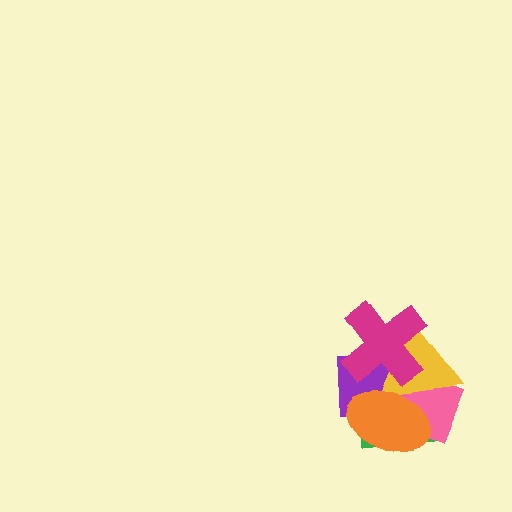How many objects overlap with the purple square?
5 objects overlap with the purple square.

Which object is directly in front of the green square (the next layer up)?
The pink diamond is directly in front of the green square.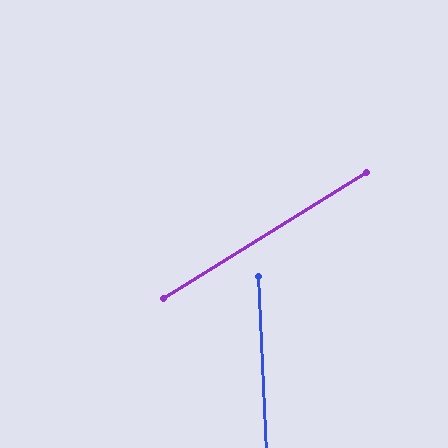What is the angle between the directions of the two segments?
Approximately 61 degrees.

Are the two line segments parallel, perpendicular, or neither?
Neither parallel nor perpendicular — they differ by about 61°.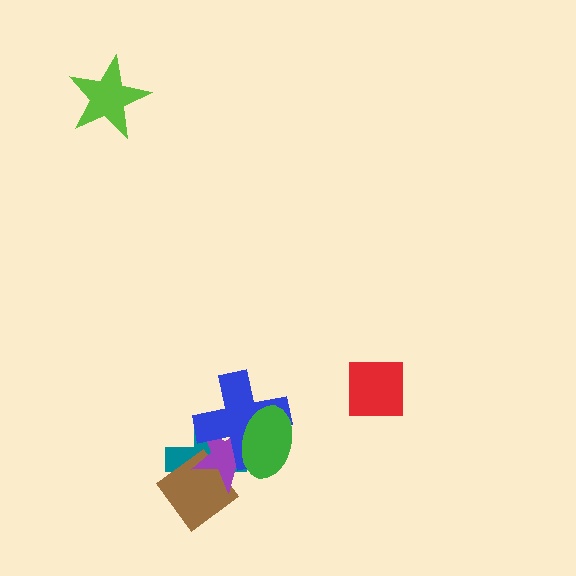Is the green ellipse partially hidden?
No, no other shape covers it.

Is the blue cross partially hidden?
Yes, it is partially covered by another shape.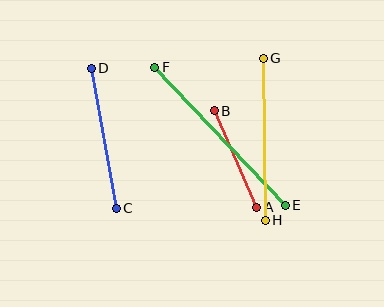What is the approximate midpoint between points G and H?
The midpoint is at approximately (264, 139) pixels.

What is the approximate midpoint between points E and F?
The midpoint is at approximately (220, 136) pixels.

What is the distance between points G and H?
The distance is approximately 162 pixels.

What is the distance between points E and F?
The distance is approximately 190 pixels.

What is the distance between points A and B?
The distance is approximately 105 pixels.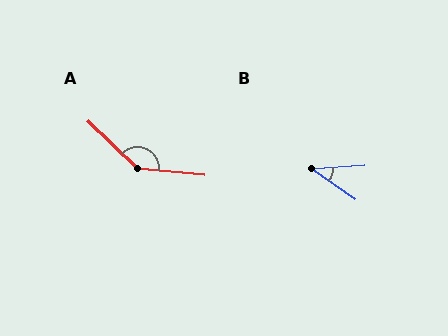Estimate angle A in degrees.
Approximately 142 degrees.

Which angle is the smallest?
B, at approximately 39 degrees.